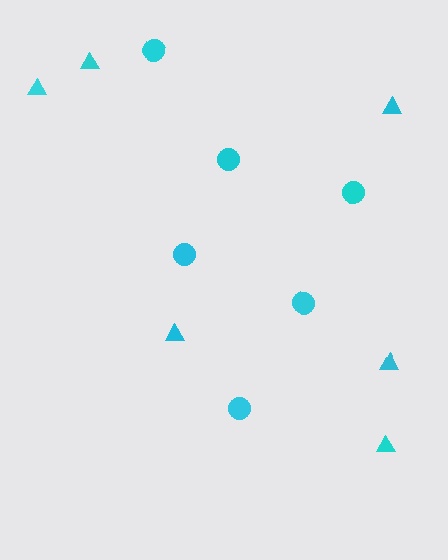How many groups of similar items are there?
There are 2 groups: one group of circles (6) and one group of triangles (6).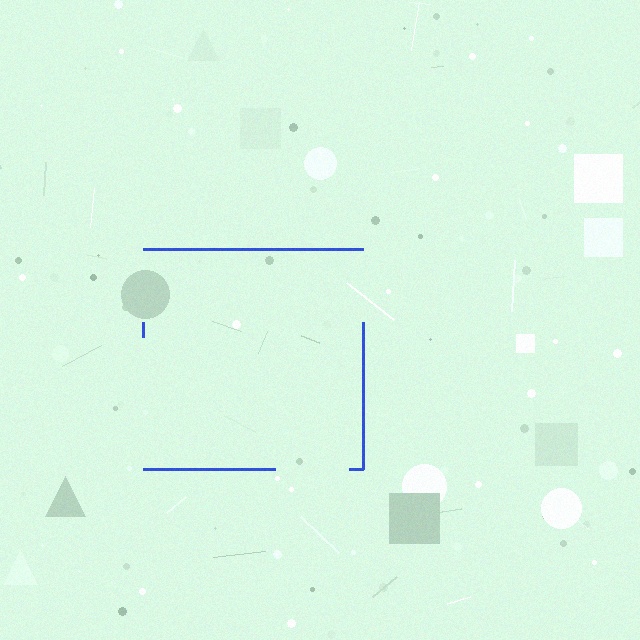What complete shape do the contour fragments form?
The contour fragments form a square.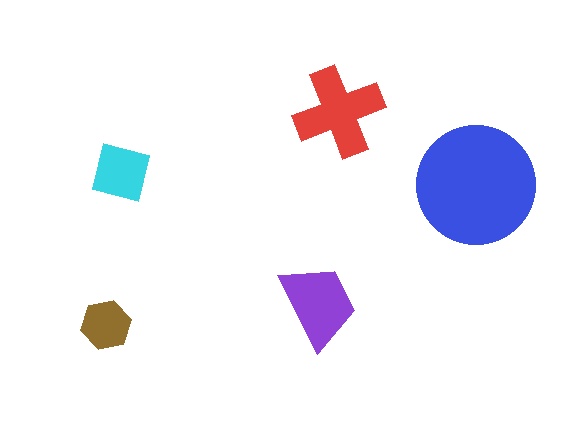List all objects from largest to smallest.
The blue circle, the red cross, the purple trapezoid, the cyan square, the brown hexagon.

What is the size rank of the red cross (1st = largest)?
2nd.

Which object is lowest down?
The brown hexagon is bottommost.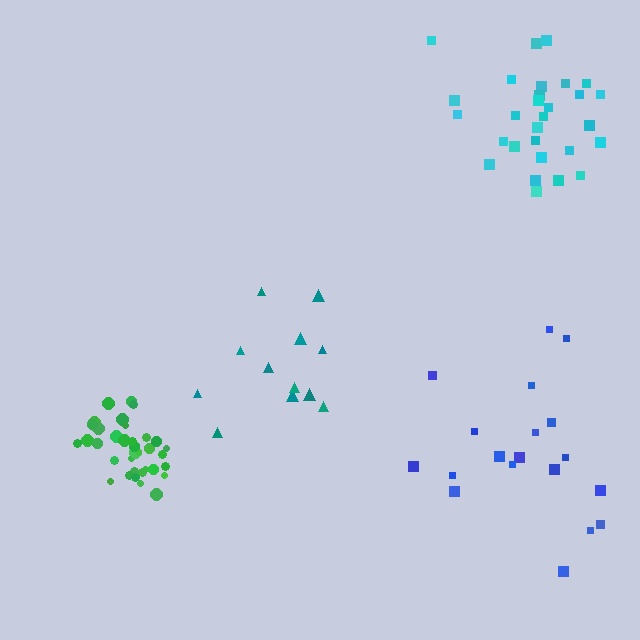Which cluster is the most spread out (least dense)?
Blue.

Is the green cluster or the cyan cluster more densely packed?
Green.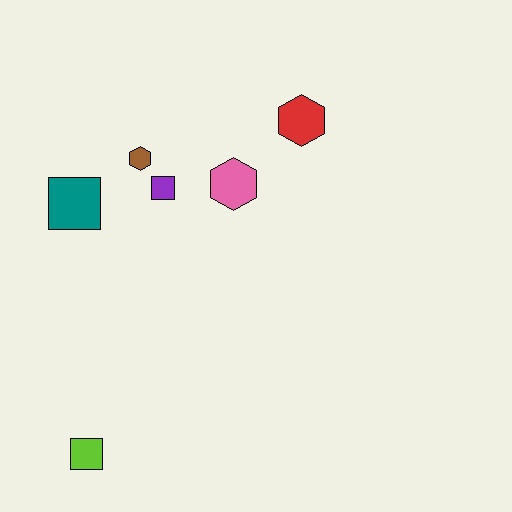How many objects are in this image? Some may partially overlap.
There are 6 objects.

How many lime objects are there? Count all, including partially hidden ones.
There is 1 lime object.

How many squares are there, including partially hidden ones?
There are 3 squares.